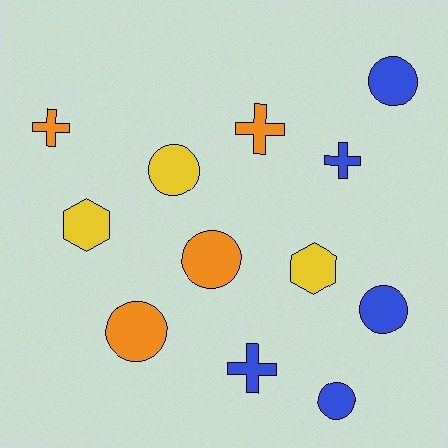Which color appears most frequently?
Blue, with 5 objects.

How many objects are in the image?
There are 12 objects.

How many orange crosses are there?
There are 2 orange crosses.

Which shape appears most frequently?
Circle, with 6 objects.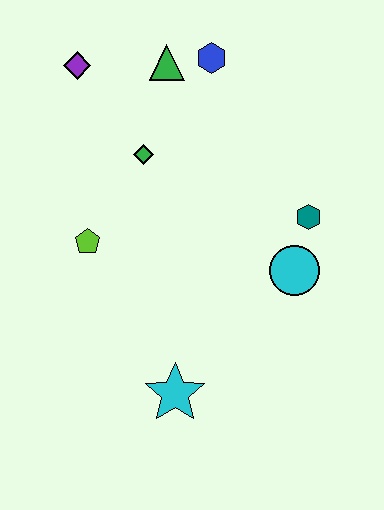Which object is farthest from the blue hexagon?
The cyan star is farthest from the blue hexagon.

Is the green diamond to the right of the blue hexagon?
No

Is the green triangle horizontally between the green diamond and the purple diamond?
No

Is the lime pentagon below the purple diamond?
Yes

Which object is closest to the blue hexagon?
The green triangle is closest to the blue hexagon.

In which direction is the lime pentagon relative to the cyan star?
The lime pentagon is above the cyan star.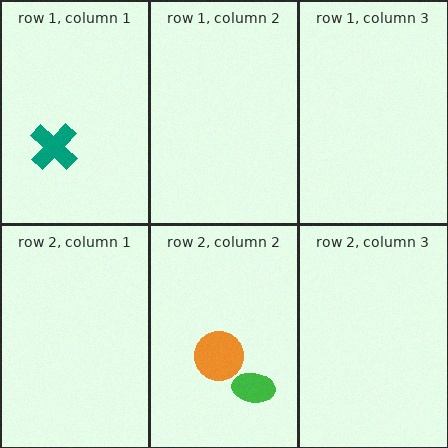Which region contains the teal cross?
The row 1, column 1 region.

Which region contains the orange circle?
The row 2, column 2 region.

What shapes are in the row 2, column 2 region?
The green ellipse, the orange circle.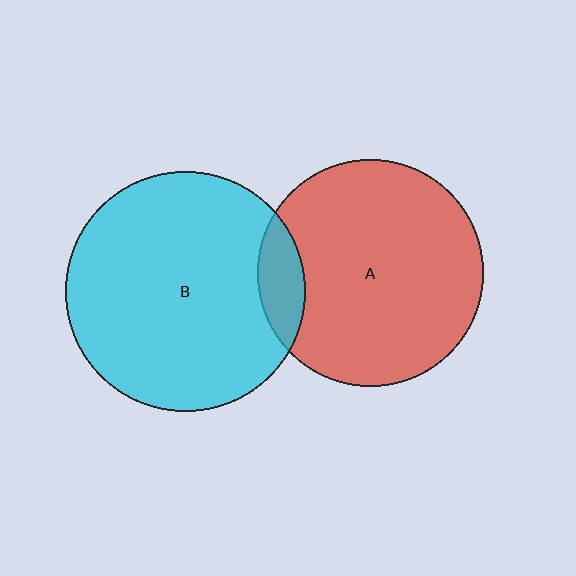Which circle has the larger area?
Circle B (cyan).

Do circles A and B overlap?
Yes.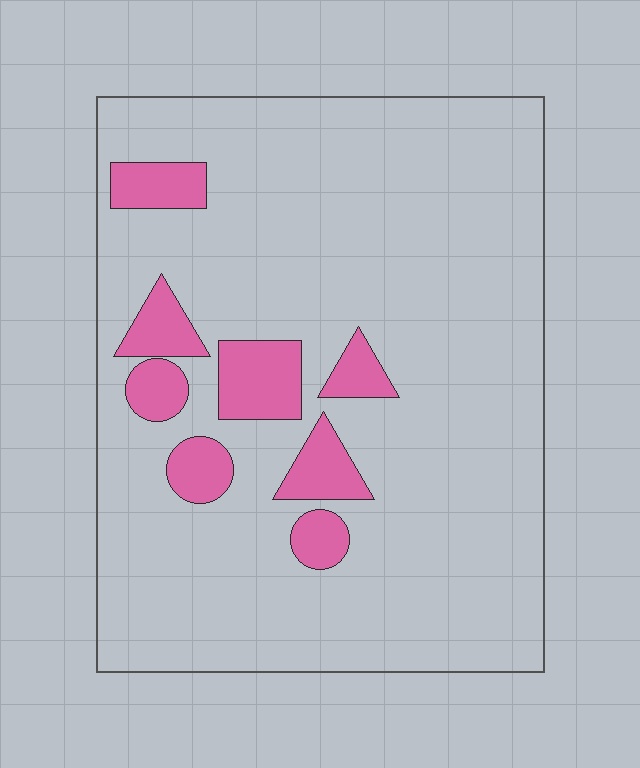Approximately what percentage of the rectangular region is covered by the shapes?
Approximately 15%.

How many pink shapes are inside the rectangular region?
8.